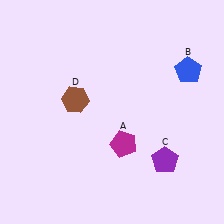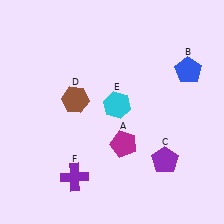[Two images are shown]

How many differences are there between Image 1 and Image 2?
There are 2 differences between the two images.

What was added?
A cyan hexagon (E), a purple cross (F) were added in Image 2.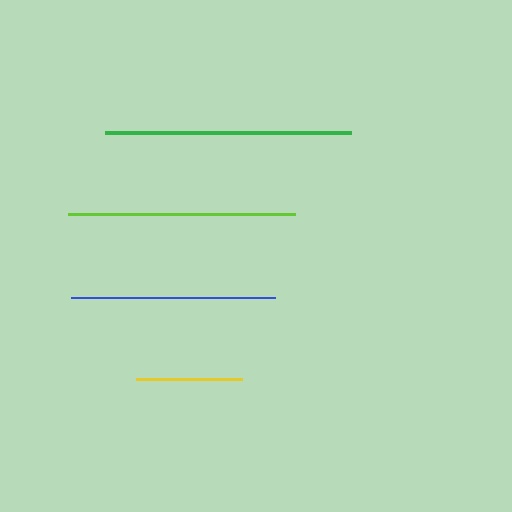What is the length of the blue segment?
The blue segment is approximately 205 pixels long.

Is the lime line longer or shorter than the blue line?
The lime line is longer than the blue line.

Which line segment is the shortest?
The yellow line is the shortest at approximately 106 pixels.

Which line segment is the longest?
The green line is the longest at approximately 246 pixels.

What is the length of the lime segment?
The lime segment is approximately 226 pixels long.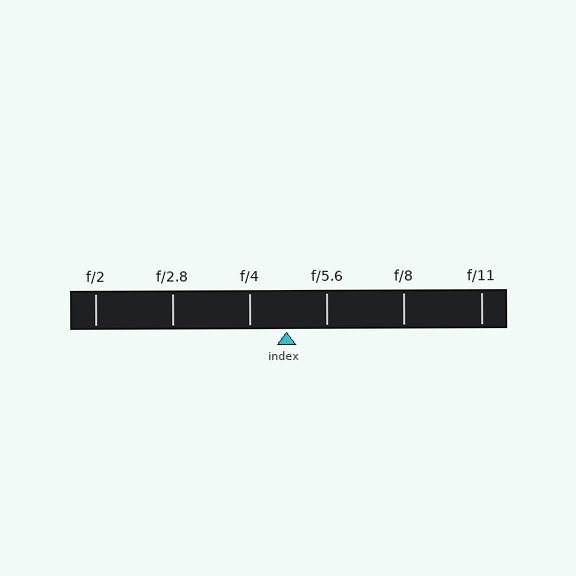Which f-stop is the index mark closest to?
The index mark is closest to f/4.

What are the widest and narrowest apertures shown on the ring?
The widest aperture shown is f/2 and the narrowest is f/11.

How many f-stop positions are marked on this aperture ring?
There are 6 f-stop positions marked.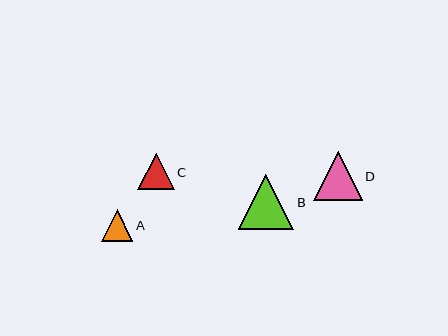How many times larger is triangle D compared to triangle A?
Triangle D is approximately 1.5 times the size of triangle A.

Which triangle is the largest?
Triangle B is the largest with a size of approximately 55 pixels.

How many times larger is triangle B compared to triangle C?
Triangle B is approximately 1.5 times the size of triangle C.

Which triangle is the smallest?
Triangle A is the smallest with a size of approximately 31 pixels.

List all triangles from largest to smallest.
From largest to smallest: B, D, C, A.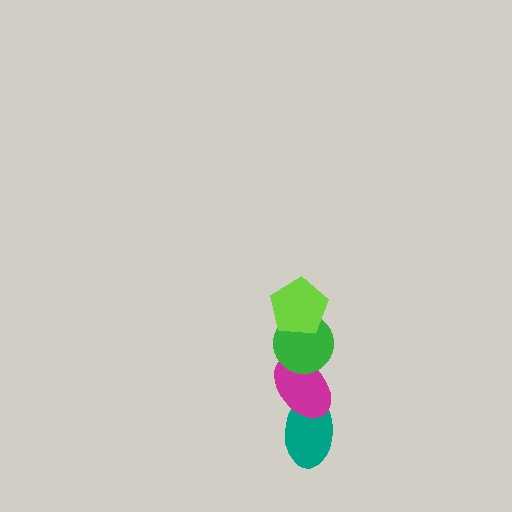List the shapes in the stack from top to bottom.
From top to bottom: the lime pentagon, the green circle, the magenta ellipse, the teal ellipse.